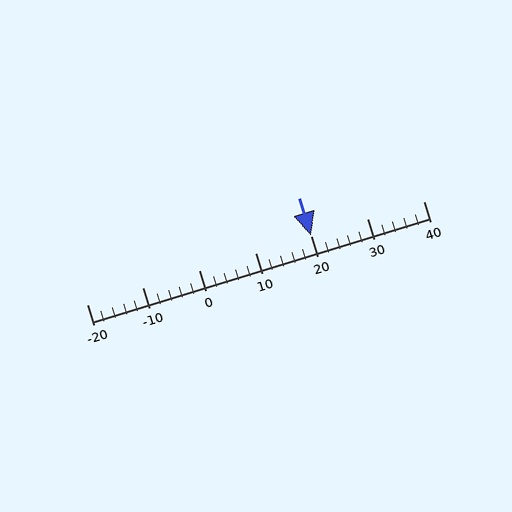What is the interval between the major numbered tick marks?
The major tick marks are spaced 10 units apart.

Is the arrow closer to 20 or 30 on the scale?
The arrow is closer to 20.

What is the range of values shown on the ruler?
The ruler shows values from -20 to 40.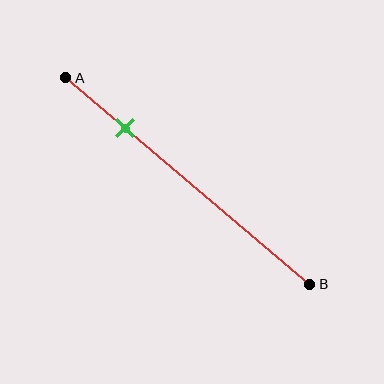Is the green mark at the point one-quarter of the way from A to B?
Yes, the mark is approximately at the one-quarter point.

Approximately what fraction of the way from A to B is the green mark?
The green mark is approximately 25% of the way from A to B.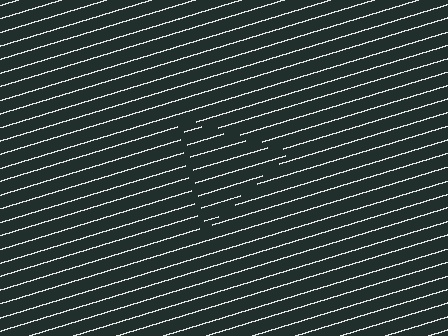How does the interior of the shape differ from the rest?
The interior of the shape contains the same grating, shifted by half a period — the contour is defined by the phase discontinuity where line-ends from the inner and outer gratings abut.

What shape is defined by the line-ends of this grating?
An illusory triangle. The interior of the shape contains the same grating, shifted by half a period — the contour is defined by the phase discontinuity where line-ends from the inner and outer gratings abut.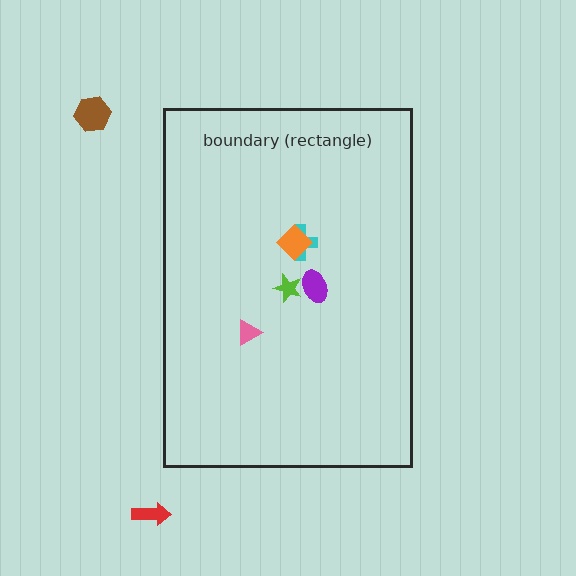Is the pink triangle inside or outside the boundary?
Inside.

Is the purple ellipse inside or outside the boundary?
Inside.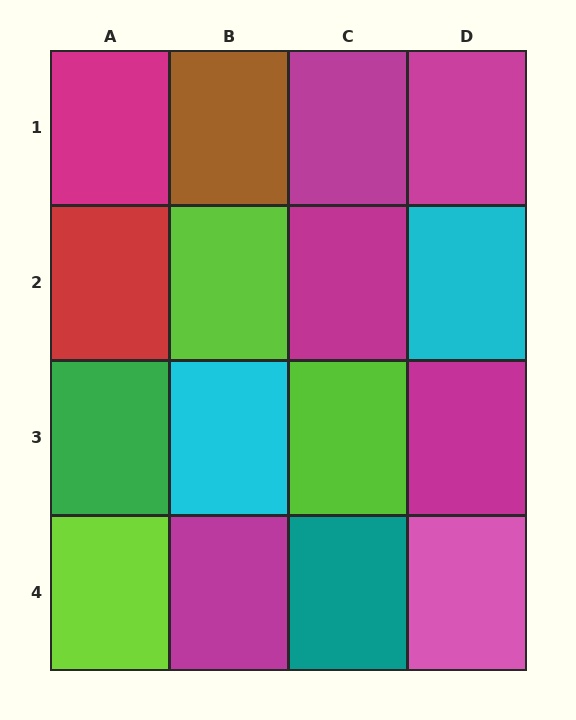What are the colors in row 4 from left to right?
Lime, magenta, teal, pink.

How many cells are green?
1 cell is green.